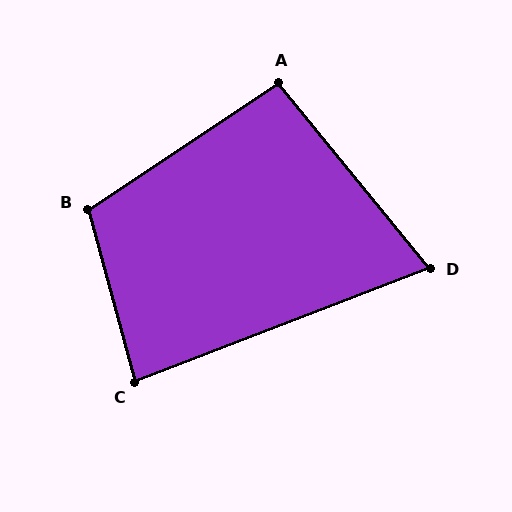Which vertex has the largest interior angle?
B, at approximately 108 degrees.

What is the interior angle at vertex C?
Approximately 84 degrees (acute).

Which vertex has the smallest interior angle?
D, at approximately 72 degrees.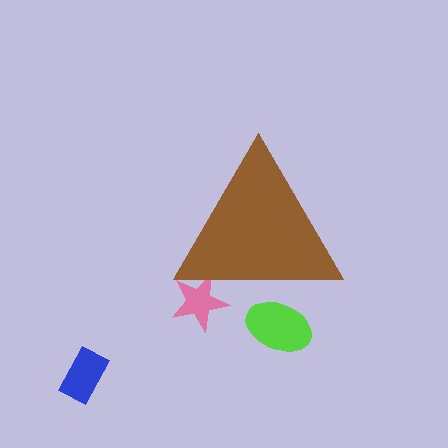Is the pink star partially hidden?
Yes, the pink star is partially hidden behind the brown triangle.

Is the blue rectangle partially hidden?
No, the blue rectangle is fully visible.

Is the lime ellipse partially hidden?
Yes, the lime ellipse is partially hidden behind the brown triangle.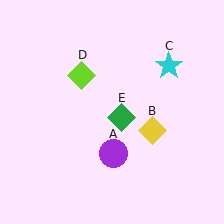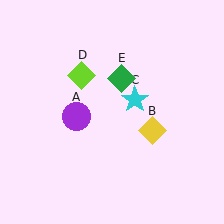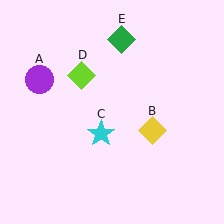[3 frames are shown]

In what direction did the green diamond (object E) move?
The green diamond (object E) moved up.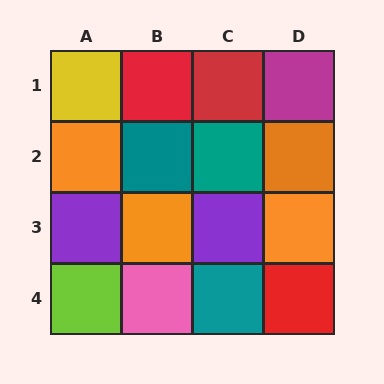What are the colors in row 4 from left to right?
Lime, pink, teal, red.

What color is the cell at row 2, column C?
Teal.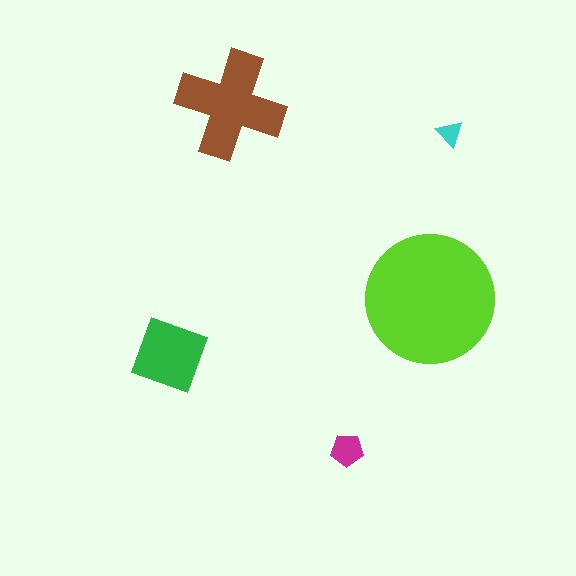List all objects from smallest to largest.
The cyan triangle, the magenta pentagon, the green diamond, the brown cross, the lime circle.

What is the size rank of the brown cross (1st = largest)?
2nd.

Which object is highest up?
The brown cross is topmost.